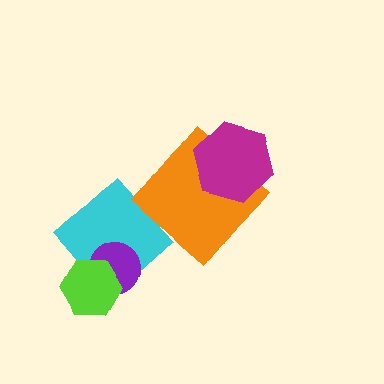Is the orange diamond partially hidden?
Yes, it is partially covered by another shape.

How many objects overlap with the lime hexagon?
2 objects overlap with the lime hexagon.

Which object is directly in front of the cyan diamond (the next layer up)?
The purple circle is directly in front of the cyan diamond.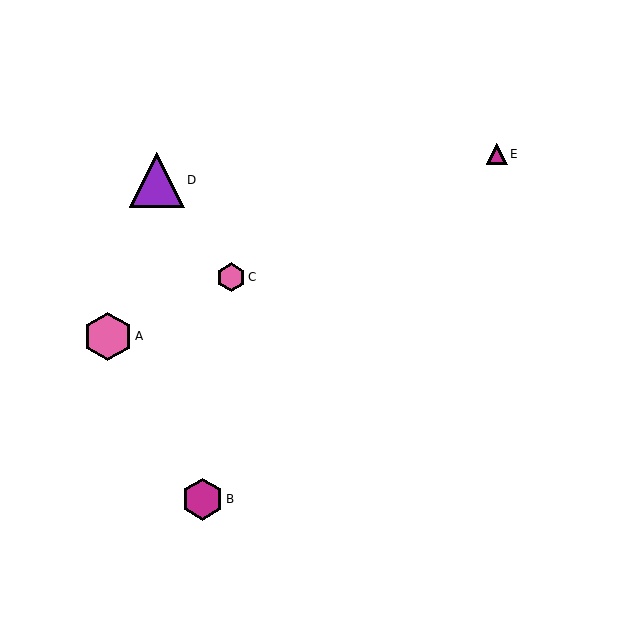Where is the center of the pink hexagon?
The center of the pink hexagon is at (231, 277).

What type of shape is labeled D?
Shape D is a purple triangle.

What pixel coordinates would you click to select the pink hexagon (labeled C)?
Click at (231, 277) to select the pink hexagon C.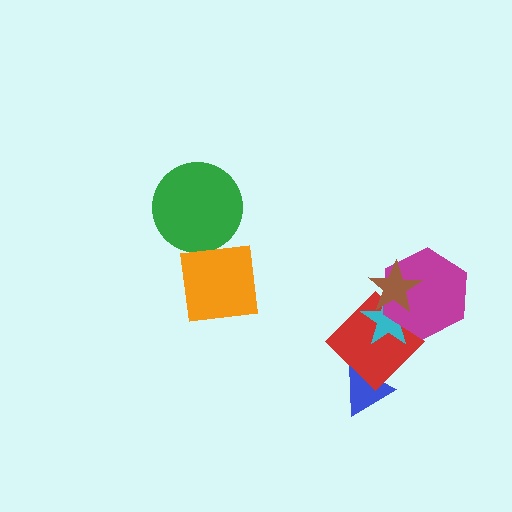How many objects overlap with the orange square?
0 objects overlap with the orange square.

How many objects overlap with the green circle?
0 objects overlap with the green circle.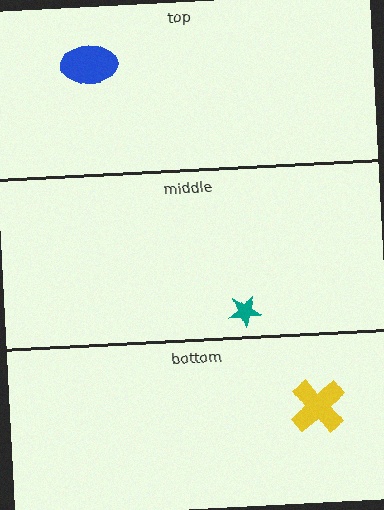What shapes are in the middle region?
The teal star.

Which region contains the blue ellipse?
The top region.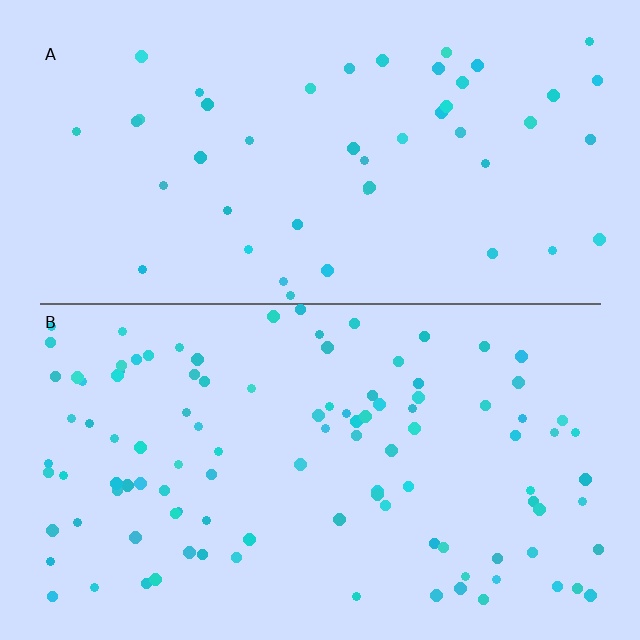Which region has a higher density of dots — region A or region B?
B (the bottom).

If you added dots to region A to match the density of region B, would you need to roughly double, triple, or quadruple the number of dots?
Approximately double.